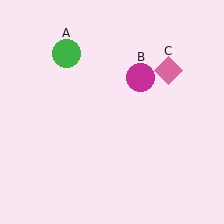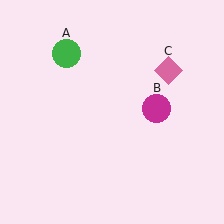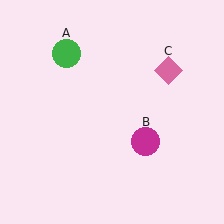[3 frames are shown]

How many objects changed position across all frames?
1 object changed position: magenta circle (object B).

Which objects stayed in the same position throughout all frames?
Green circle (object A) and pink diamond (object C) remained stationary.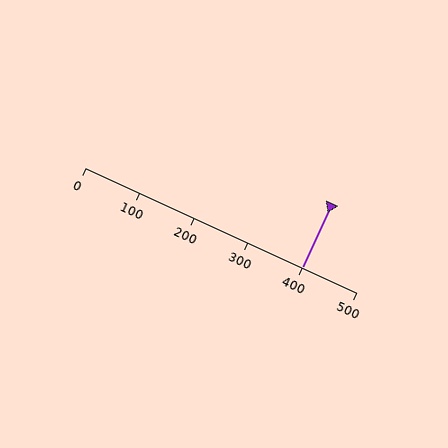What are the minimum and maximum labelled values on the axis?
The axis runs from 0 to 500.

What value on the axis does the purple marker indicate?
The marker indicates approximately 400.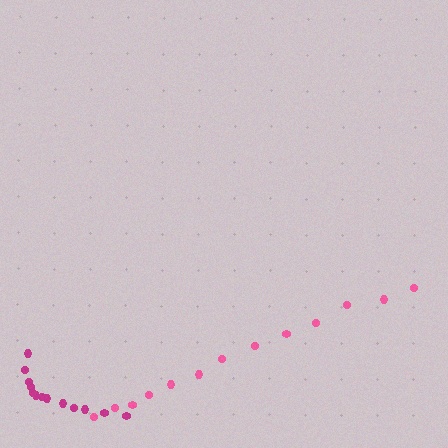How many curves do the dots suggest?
There are 2 distinct paths.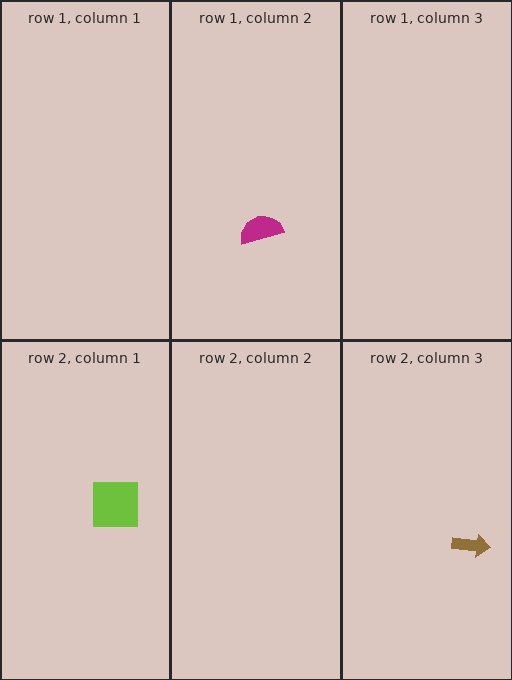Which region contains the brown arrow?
The row 2, column 3 region.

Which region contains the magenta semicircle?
The row 1, column 2 region.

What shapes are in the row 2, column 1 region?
The lime square.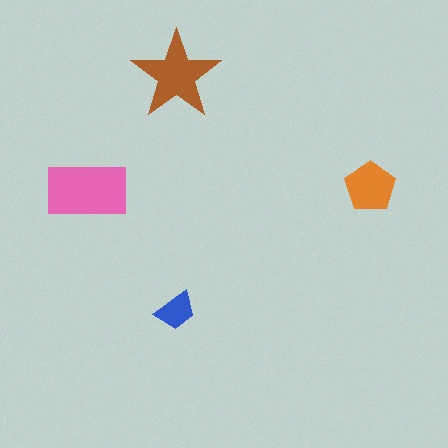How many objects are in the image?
There are 4 objects in the image.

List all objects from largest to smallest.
The pink rectangle, the brown star, the orange pentagon, the blue trapezoid.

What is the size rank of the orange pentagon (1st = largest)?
3rd.